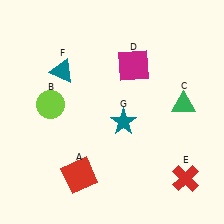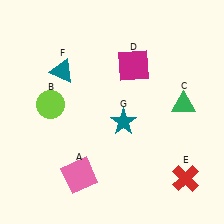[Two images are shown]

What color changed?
The square (A) changed from red in Image 1 to pink in Image 2.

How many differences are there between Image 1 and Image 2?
There is 1 difference between the two images.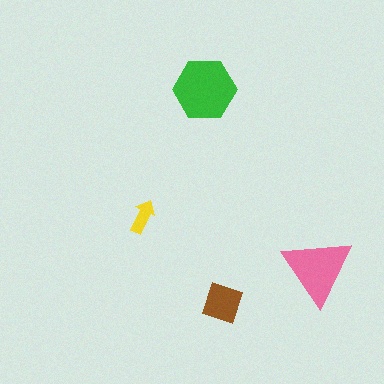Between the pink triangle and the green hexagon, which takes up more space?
The green hexagon.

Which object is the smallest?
The yellow arrow.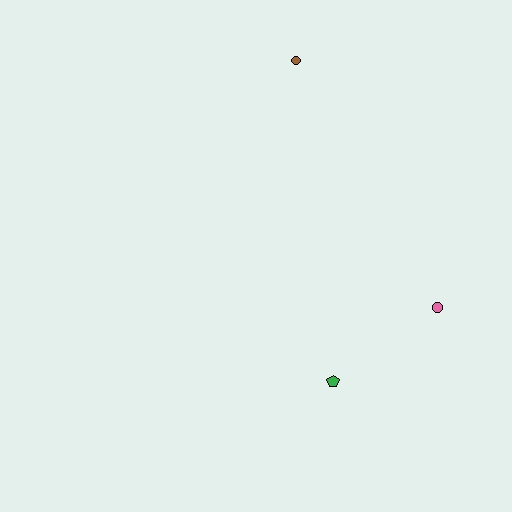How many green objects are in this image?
There is 1 green object.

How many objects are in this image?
There are 3 objects.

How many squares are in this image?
There are no squares.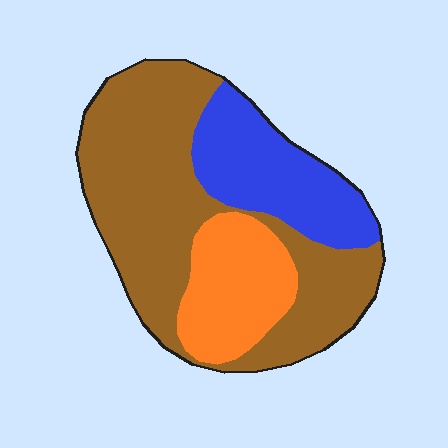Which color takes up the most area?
Brown, at roughly 55%.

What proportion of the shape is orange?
Orange covers about 20% of the shape.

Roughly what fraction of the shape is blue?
Blue covers about 25% of the shape.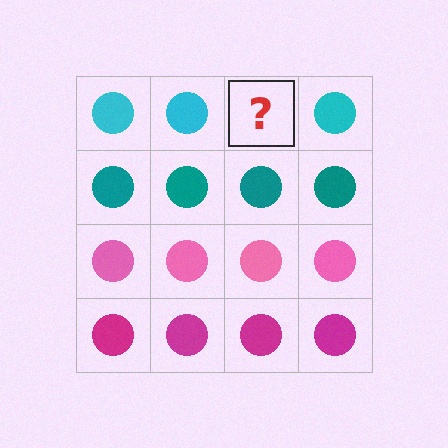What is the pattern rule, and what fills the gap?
The rule is that each row has a consistent color. The gap should be filled with a cyan circle.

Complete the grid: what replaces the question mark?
The question mark should be replaced with a cyan circle.